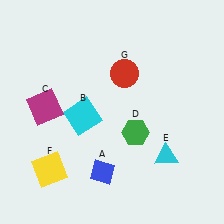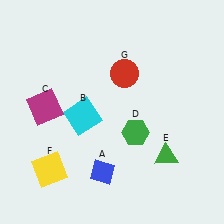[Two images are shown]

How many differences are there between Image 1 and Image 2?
There is 1 difference between the two images.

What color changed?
The triangle (E) changed from cyan in Image 1 to green in Image 2.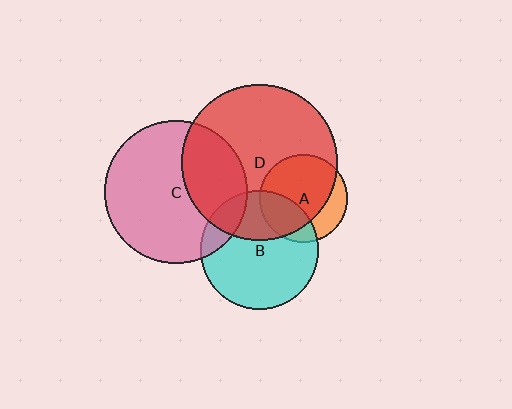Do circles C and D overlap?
Yes.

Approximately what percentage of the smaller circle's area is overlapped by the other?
Approximately 30%.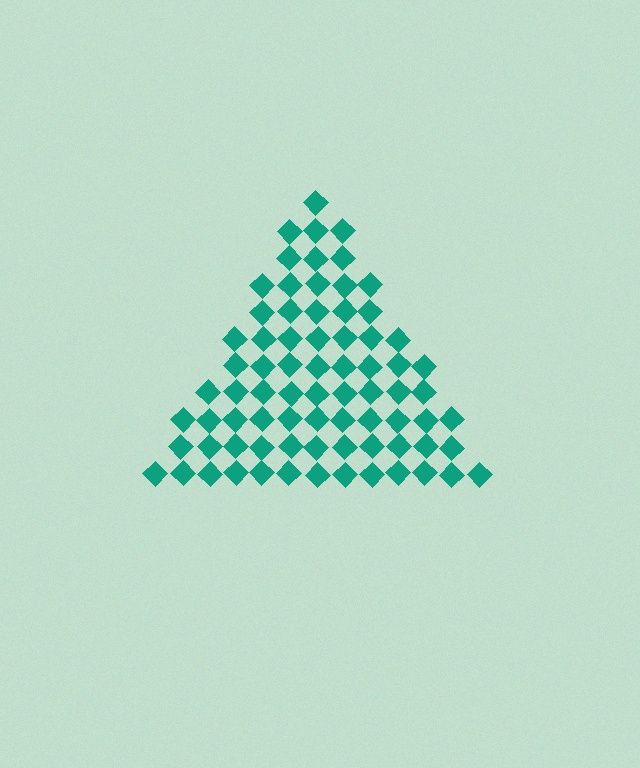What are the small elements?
The small elements are diamonds.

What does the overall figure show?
The overall figure shows a triangle.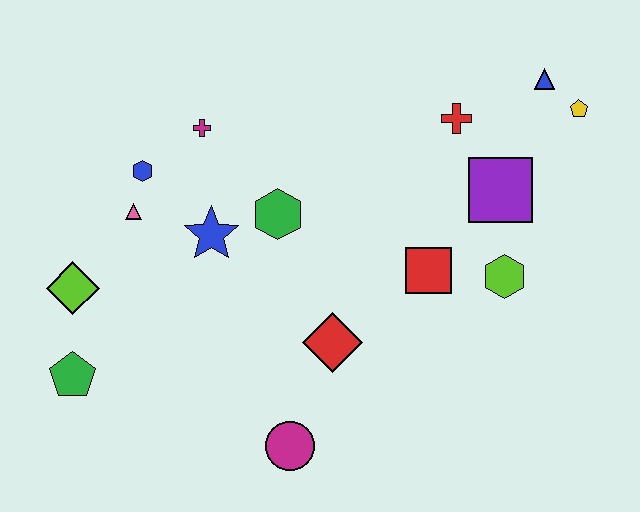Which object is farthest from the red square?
The green pentagon is farthest from the red square.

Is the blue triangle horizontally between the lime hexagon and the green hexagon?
No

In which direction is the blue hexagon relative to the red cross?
The blue hexagon is to the left of the red cross.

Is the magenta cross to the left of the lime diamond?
No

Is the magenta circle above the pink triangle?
No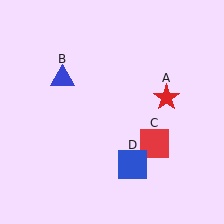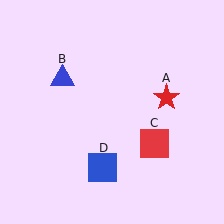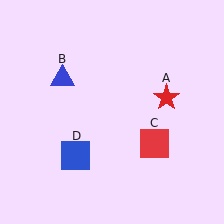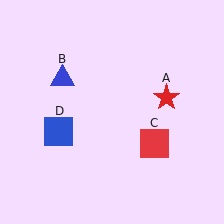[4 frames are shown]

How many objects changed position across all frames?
1 object changed position: blue square (object D).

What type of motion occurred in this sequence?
The blue square (object D) rotated clockwise around the center of the scene.